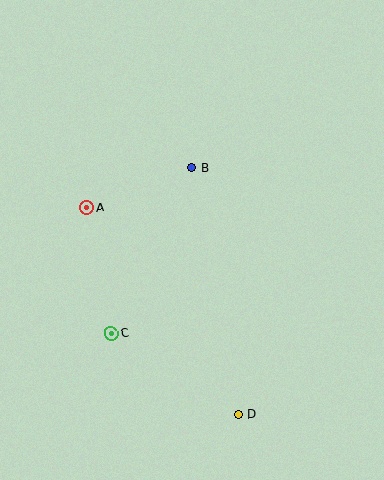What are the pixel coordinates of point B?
Point B is at (191, 168).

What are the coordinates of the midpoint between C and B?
The midpoint between C and B is at (151, 251).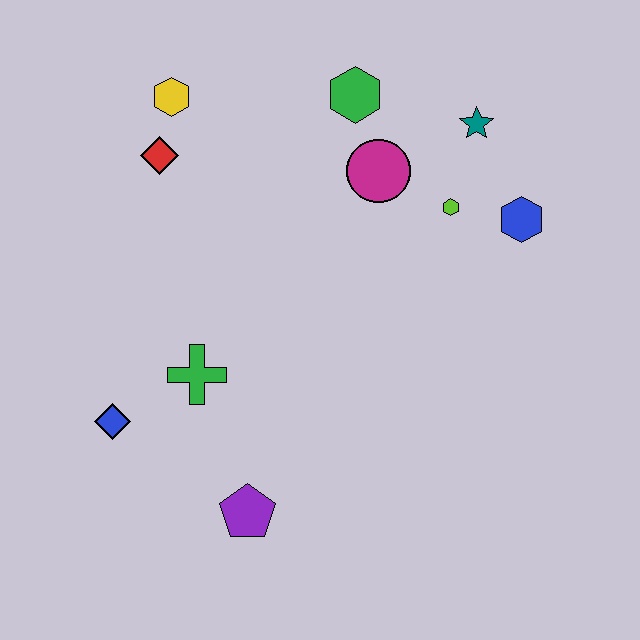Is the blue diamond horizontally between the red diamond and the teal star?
No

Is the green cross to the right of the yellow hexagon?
Yes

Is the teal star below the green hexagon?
Yes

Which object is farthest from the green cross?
The teal star is farthest from the green cross.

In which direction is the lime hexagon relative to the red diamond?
The lime hexagon is to the right of the red diamond.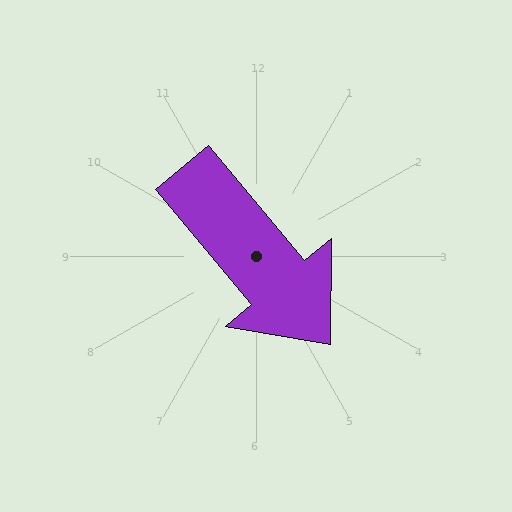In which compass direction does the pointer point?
Southeast.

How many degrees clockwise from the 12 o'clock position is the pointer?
Approximately 140 degrees.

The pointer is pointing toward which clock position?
Roughly 5 o'clock.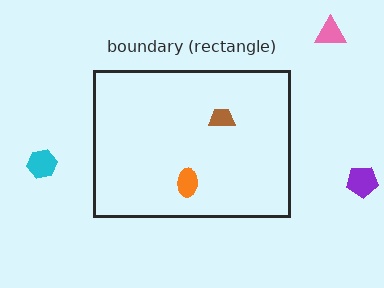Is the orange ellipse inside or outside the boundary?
Inside.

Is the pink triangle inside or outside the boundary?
Outside.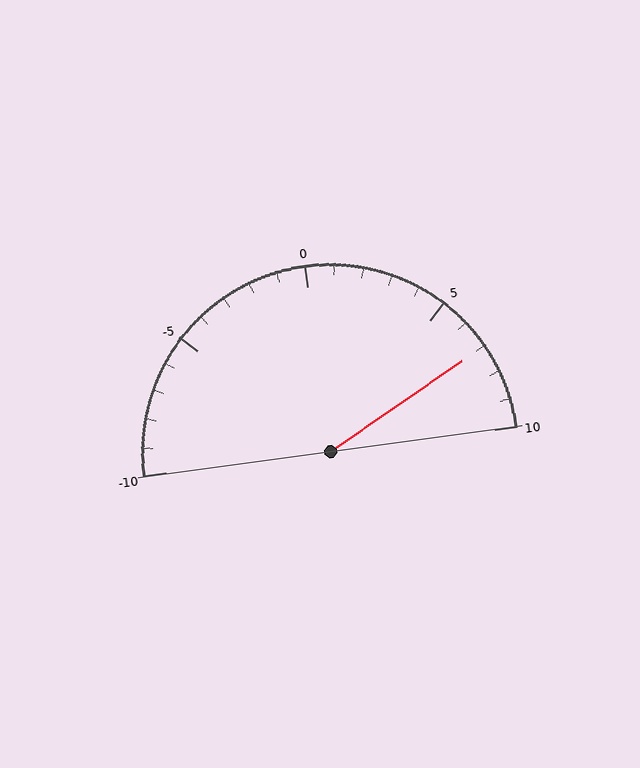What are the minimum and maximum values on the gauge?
The gauge ranges from -10 to 10.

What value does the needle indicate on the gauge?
The needle indicates approximately 7.